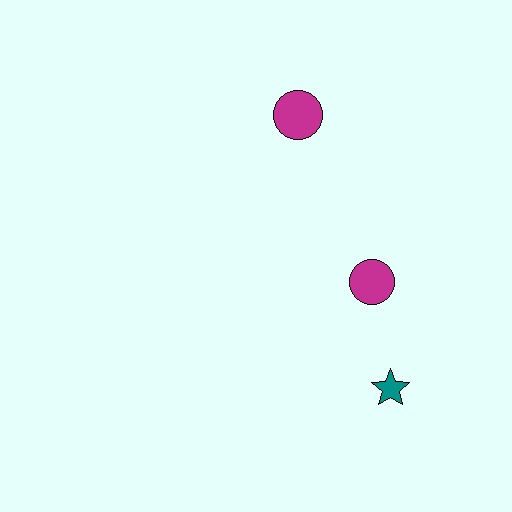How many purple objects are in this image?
There are no purple objects.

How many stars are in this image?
There is 1 star.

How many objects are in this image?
There are 3 objects.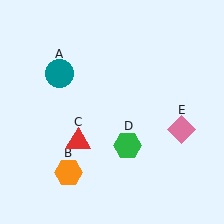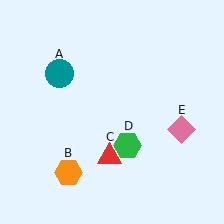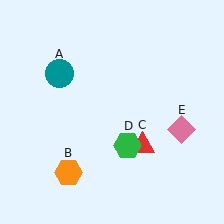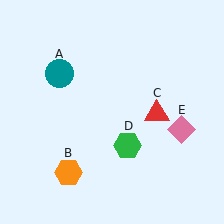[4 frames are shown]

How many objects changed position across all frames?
1 object changed position: red triangle (object C).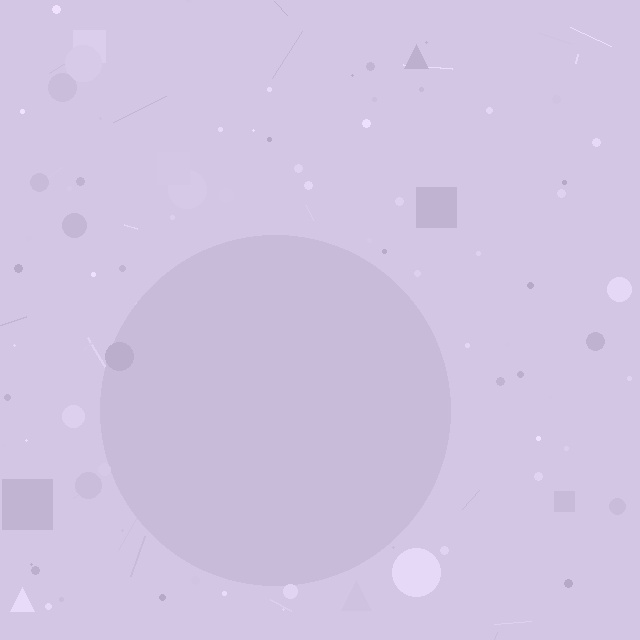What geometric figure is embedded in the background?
A circle is embedded in the background.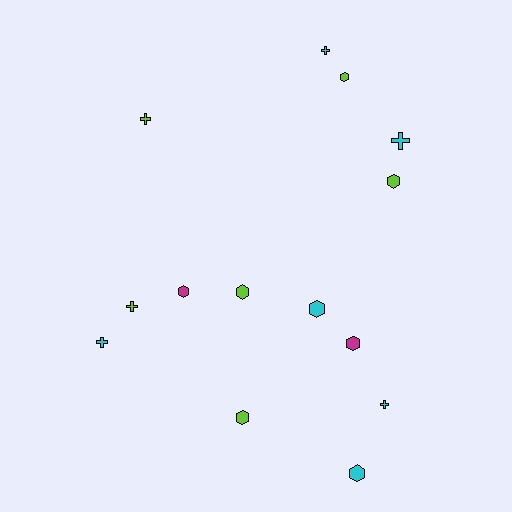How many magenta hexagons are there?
There are 2 magenta hexagons.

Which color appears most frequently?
Cyan, with 6 objects.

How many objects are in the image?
There are 14 objects.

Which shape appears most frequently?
Hexagon, with 8 objects.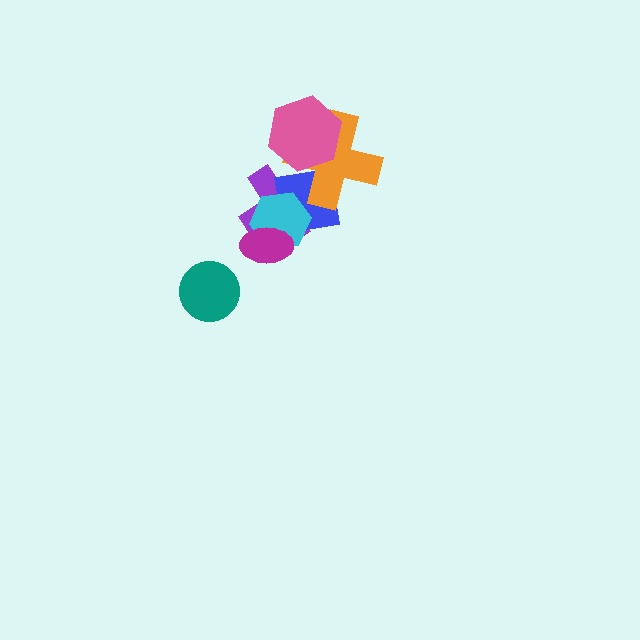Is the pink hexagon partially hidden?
No, no other shape covers it.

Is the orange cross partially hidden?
Yes, it is partially covered by another shape.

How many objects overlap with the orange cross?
3 objects overlap with the orange cross.